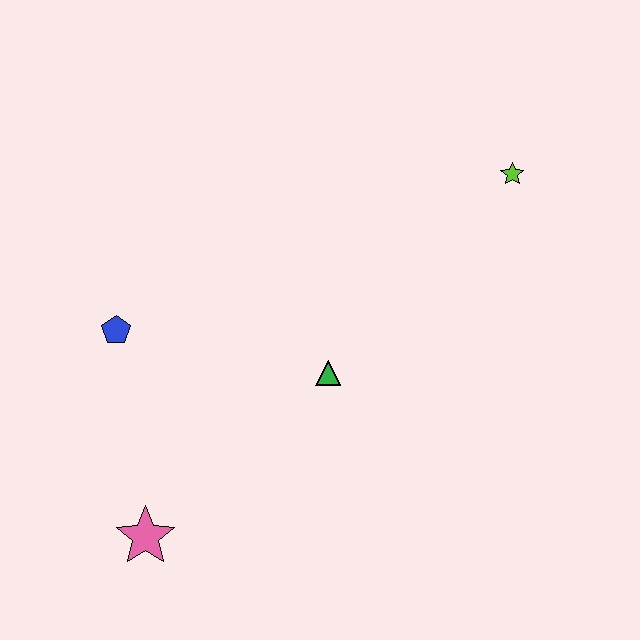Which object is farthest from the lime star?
The pink star is farthest from the lime star.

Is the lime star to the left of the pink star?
No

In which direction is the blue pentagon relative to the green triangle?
The blue pentagon is to the left of the green triangle.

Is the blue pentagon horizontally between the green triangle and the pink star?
No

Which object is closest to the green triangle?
The blue pentagon is closest to the green triangle.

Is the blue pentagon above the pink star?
Yes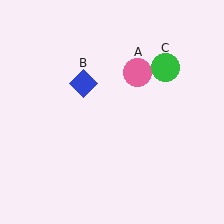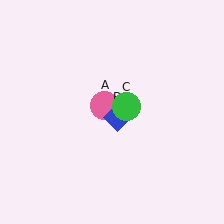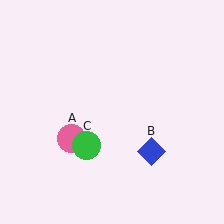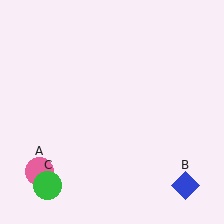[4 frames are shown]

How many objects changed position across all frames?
3 objects changed position: pink circle (object A), blue diamond (object B), green circle (object C).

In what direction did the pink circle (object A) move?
The pink circle (object A) moved down and to the left.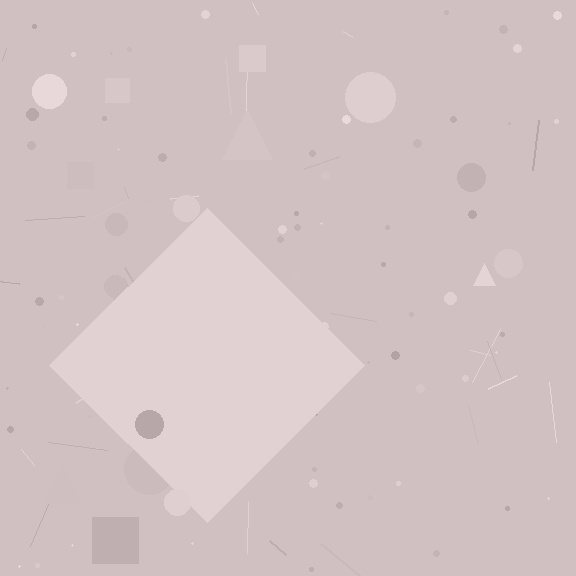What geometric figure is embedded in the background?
A diamond is embedded in the background.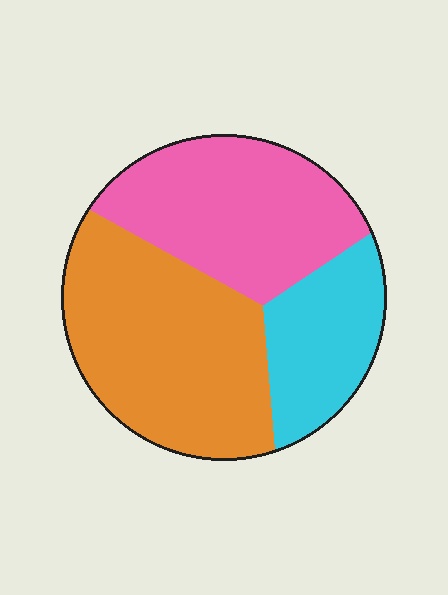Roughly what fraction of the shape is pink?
Pink takes up between a third and a half of the shape.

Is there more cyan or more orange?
Orange.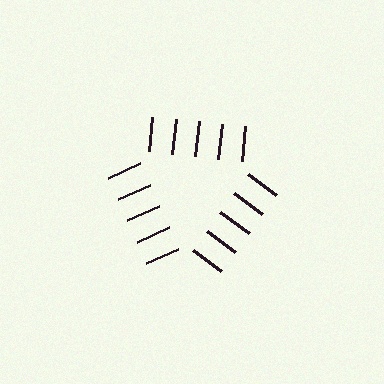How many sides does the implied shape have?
3 sides — the line-ends trace a triangle.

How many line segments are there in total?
15 — 5 along each of the 3 edges.